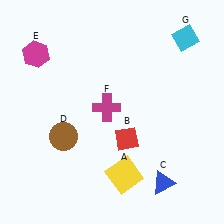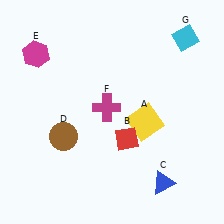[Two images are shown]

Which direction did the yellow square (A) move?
The yellow square (A) moved up.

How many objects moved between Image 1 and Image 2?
1 object moved between the two images.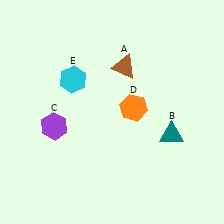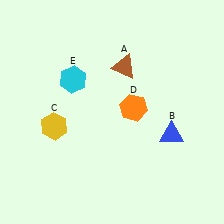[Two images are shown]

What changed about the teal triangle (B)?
In Image 1, B is teal. In Image 2, it changed to blue.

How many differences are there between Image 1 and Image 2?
There are 2 differences between the two images.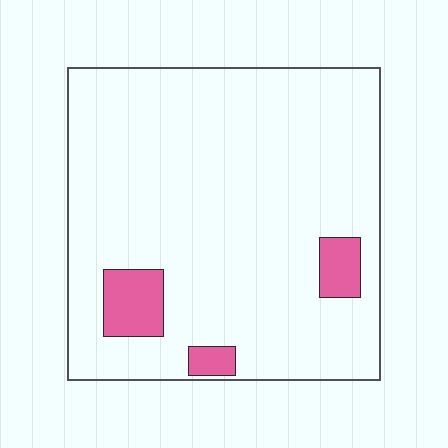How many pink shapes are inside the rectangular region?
3.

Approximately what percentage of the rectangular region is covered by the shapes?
Approximately 10%.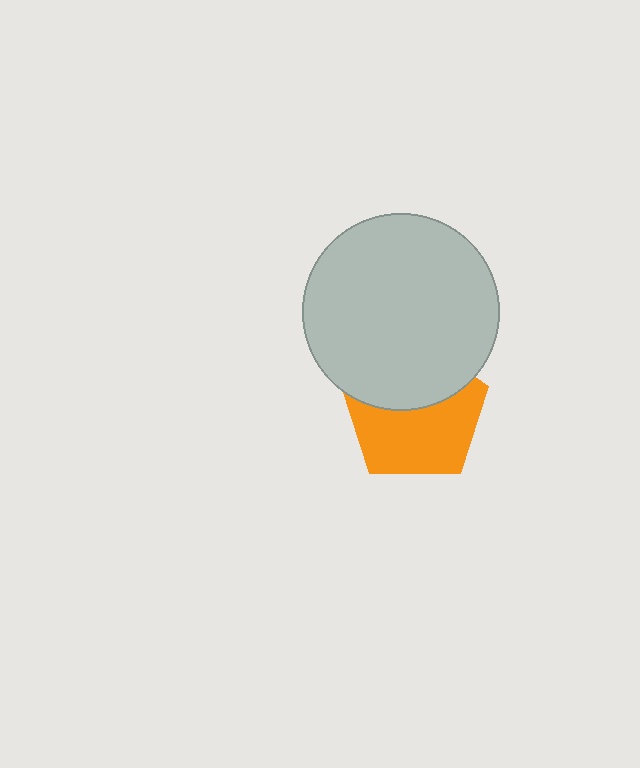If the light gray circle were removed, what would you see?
You would see the complete orange pentagon.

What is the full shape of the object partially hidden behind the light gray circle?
The partially hidden object is an orange pentagon.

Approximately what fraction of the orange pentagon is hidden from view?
Roughly 42% of the orange pentagon is hidden behind the light gray circle.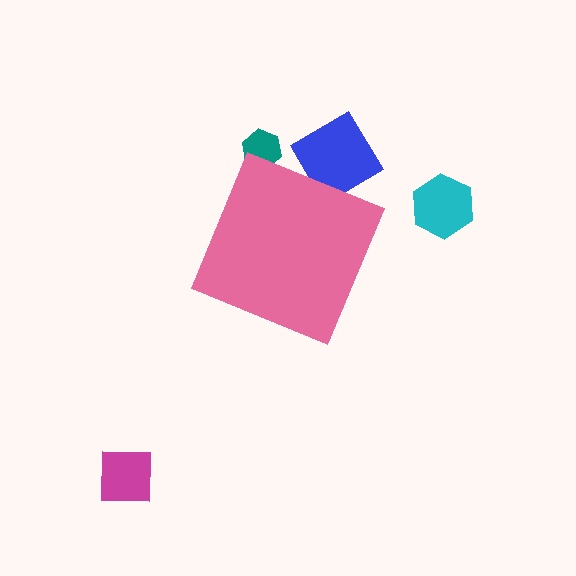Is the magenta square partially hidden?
No, the magenta square is fully visible.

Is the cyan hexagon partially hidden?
No, the cyan hexagon is fully visible.